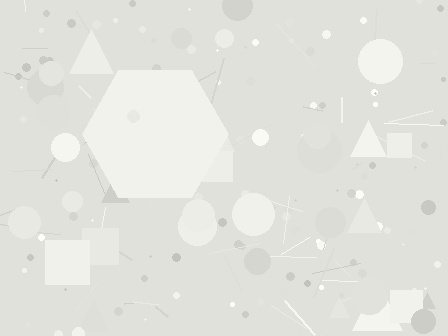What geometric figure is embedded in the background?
A hexagon is embedded in the background.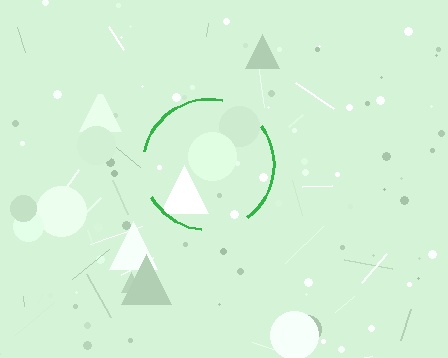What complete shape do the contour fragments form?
The contour fragments form a circle.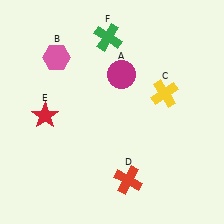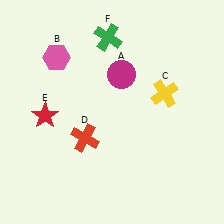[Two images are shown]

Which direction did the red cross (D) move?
The red cross (D) moved left.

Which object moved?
The red cross (D) moved left.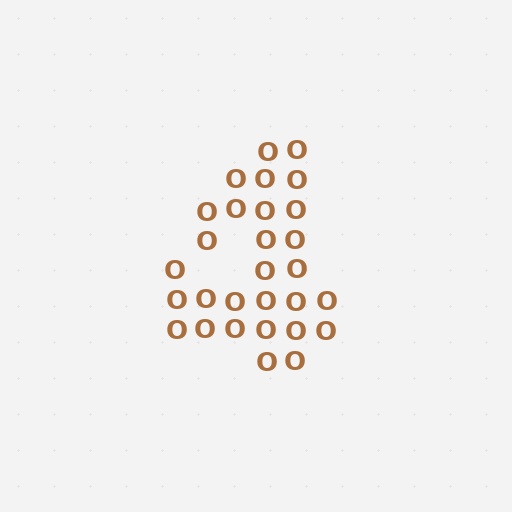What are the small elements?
The small elements are letter O's.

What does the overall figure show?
The overall figure shows the digit 4.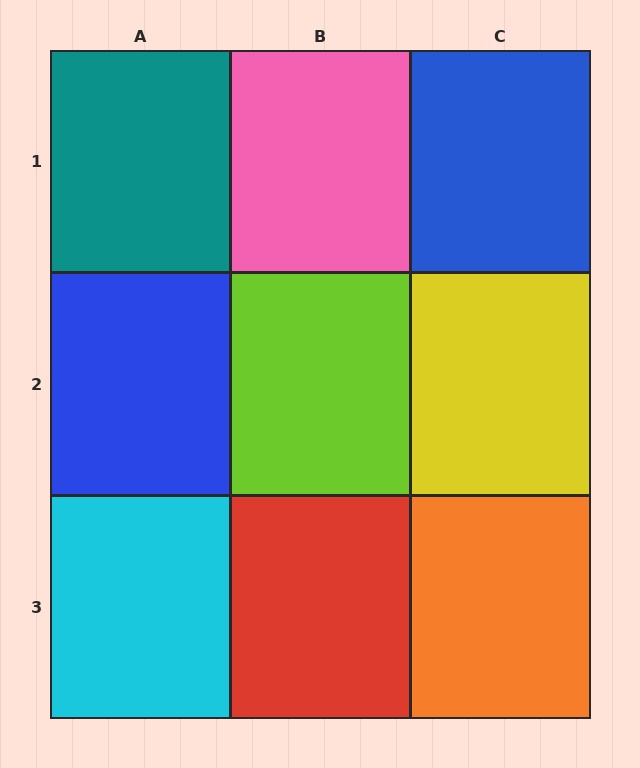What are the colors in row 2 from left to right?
Blue, lime, yellow.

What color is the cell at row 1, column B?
Pink.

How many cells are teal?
1 cell is teal.